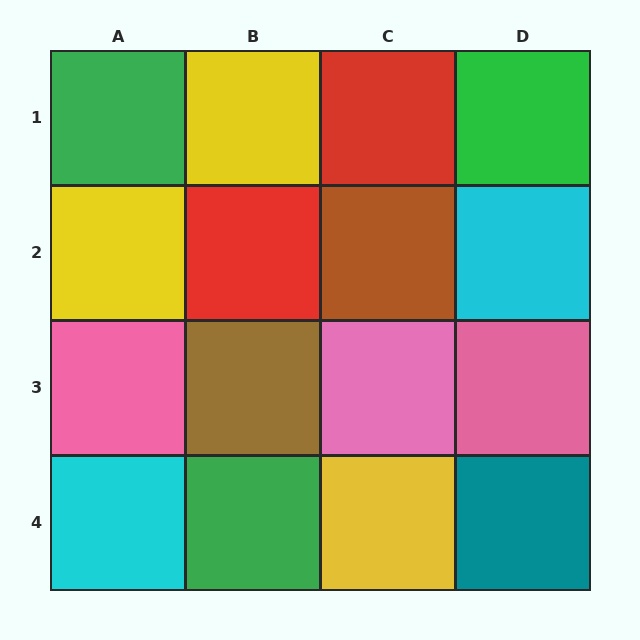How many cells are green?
3 cells are green.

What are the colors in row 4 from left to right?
Cyan, green, yellow, teal.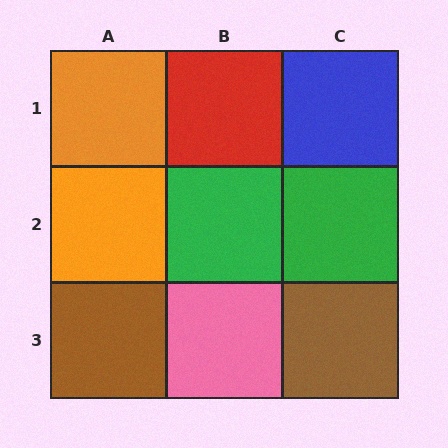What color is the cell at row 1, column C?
Blue.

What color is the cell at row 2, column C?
Green.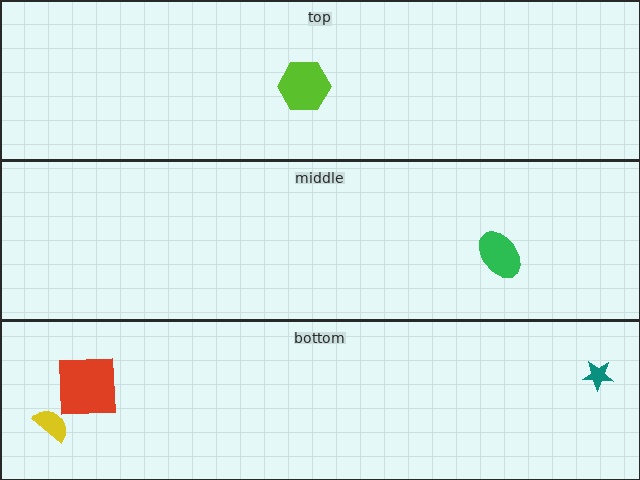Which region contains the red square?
The bottom region.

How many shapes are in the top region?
1.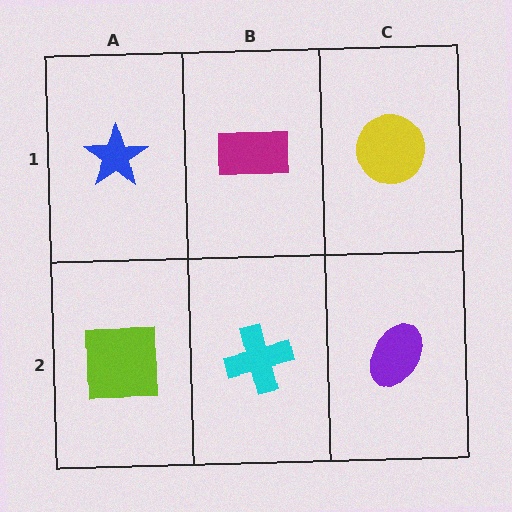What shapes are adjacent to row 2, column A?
A blue star (row 1, column A), a cyan cross (row 2, column B).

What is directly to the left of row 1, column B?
A blue star.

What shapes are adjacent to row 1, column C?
A purple ellipse (row 2, column C), a magenta rectangle (row 1, column B).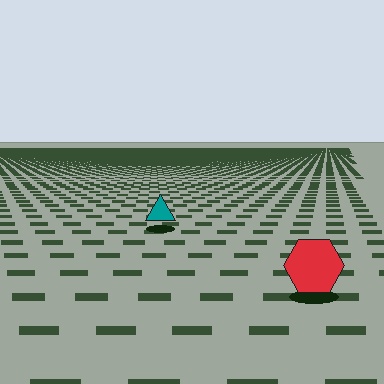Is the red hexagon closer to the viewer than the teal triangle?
Yes. The red hexagon is closer — you can tell from the texture gradient: the ground texture is coarser near it.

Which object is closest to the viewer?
The red hexagon is closest. The texture marks near it are larger and more spread out.